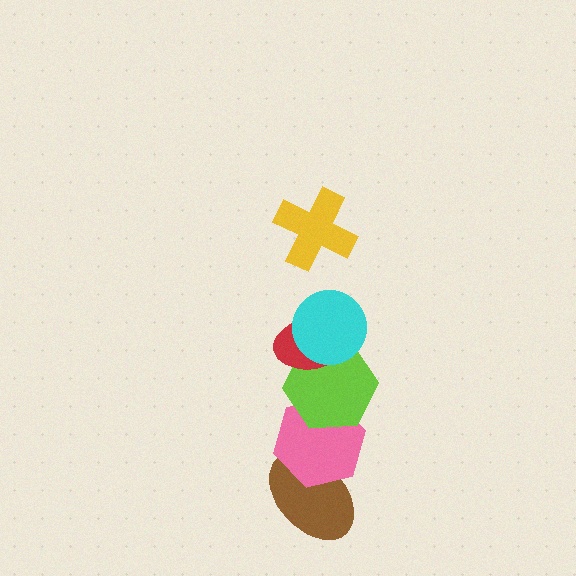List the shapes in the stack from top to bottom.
From top to bottom: the yellow cross, the cyan circle, the red ellipse, the lime hexagon, the pink hexagon, the brown ellipse.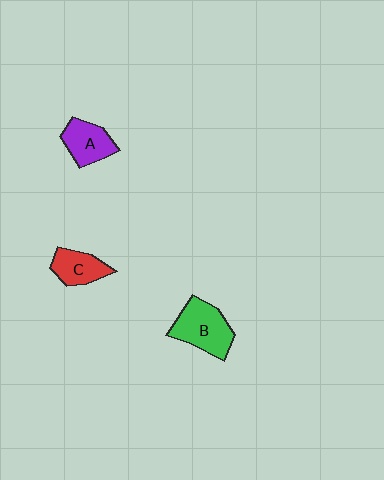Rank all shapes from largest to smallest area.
From largest to smallest: B (green), A (purple), C (red).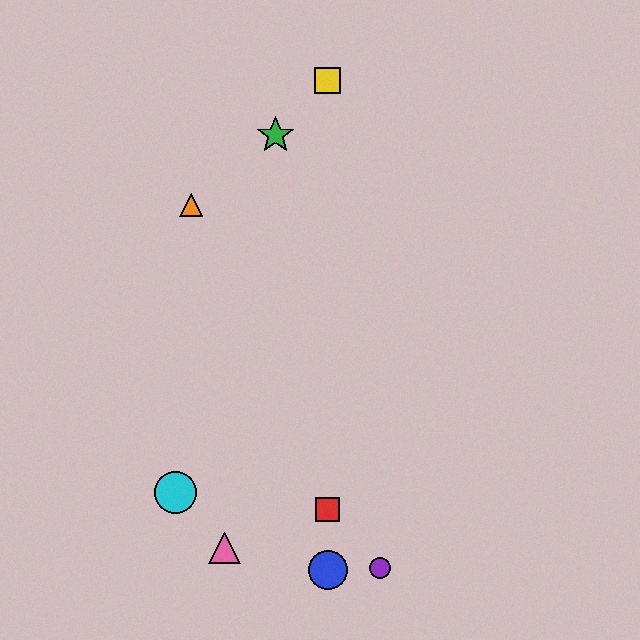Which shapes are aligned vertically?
The red square, the blue circle, the yellow square are aligned vertically.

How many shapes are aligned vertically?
3 shapes (the red square, the blue circle, the yellow square) are aligned vertically.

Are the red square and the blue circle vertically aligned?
Yes, both are at x≈328.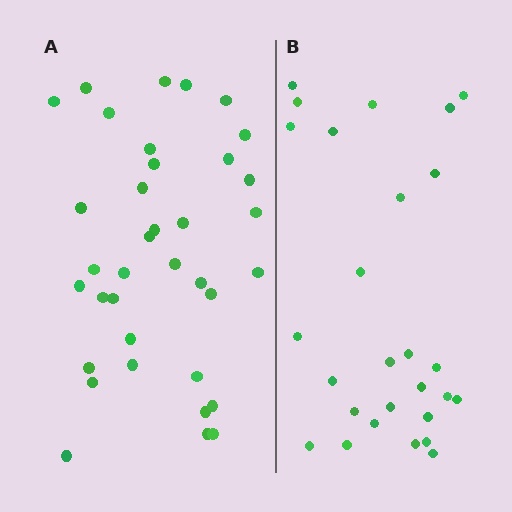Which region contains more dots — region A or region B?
Region A (the left region) has more dots.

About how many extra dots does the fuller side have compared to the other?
Region A has roughly 8 or so more dots than region B.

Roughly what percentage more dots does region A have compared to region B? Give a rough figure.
About 35% more.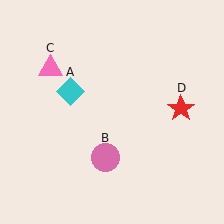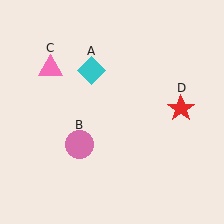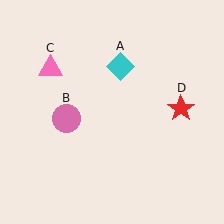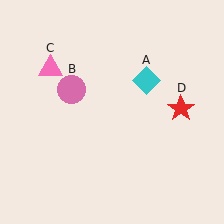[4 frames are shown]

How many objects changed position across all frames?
2 objects changed position: cyan diamond (object A), pink circle (object B).